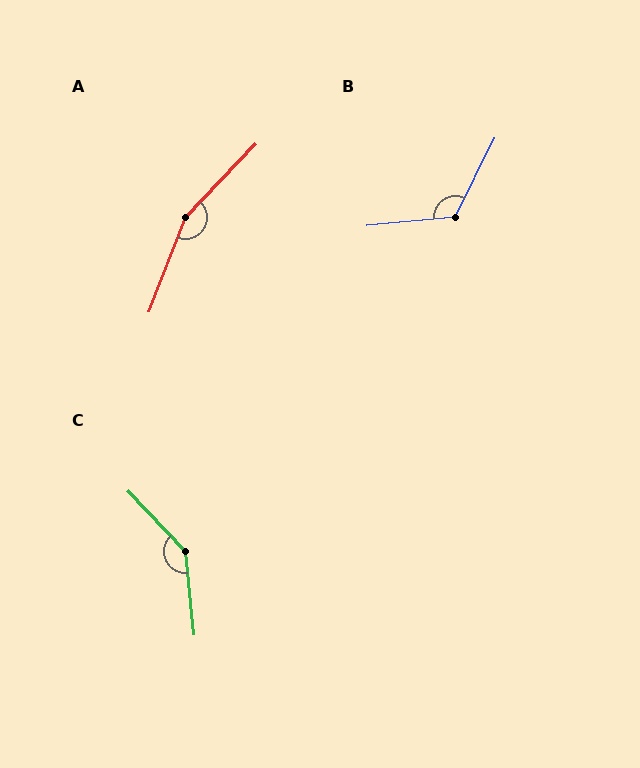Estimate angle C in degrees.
Approximately 142 degrees.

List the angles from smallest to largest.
B (122°), C (142°), A (157°).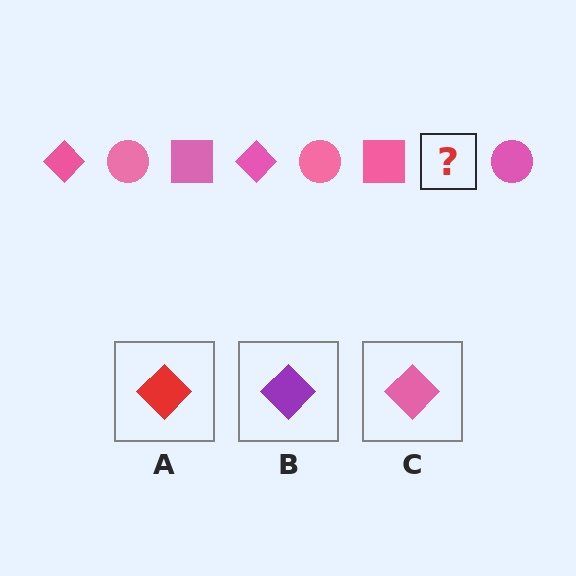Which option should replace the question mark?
Option C.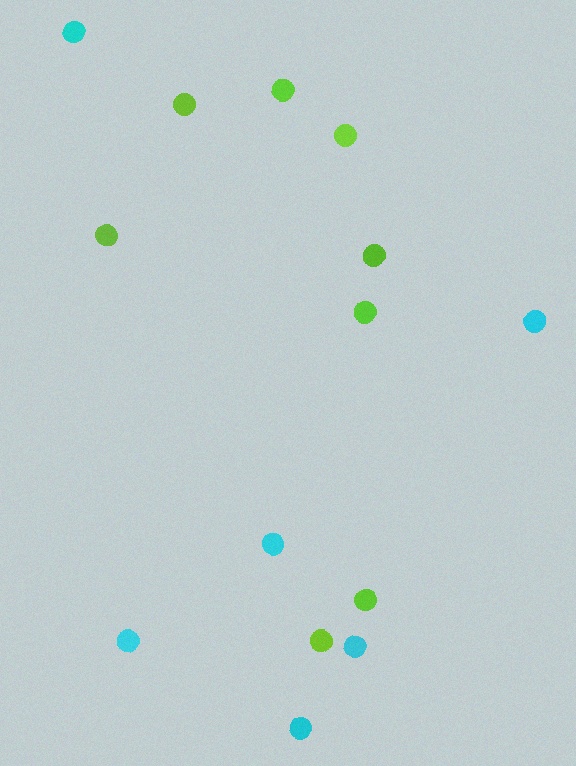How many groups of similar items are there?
There are 2 groups: one group of cyan circles (6) and one group of lime circles (8).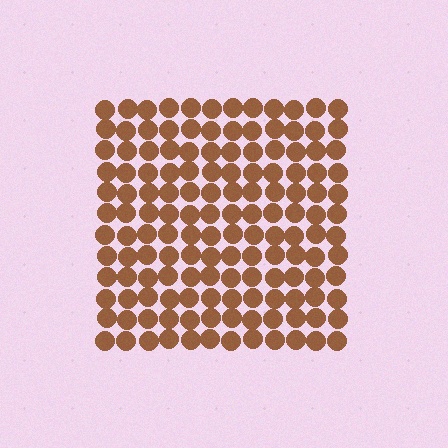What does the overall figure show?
The overall figure shows a square.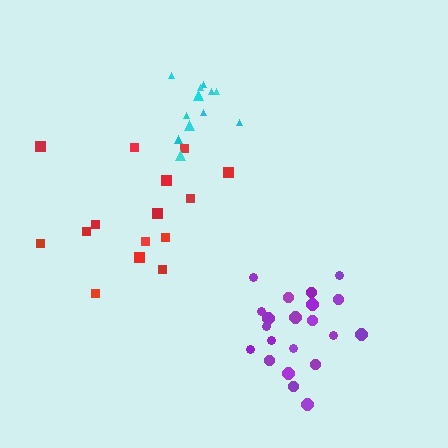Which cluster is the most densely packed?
Cyan.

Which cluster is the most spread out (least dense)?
Red.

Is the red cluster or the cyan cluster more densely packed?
Cyan.